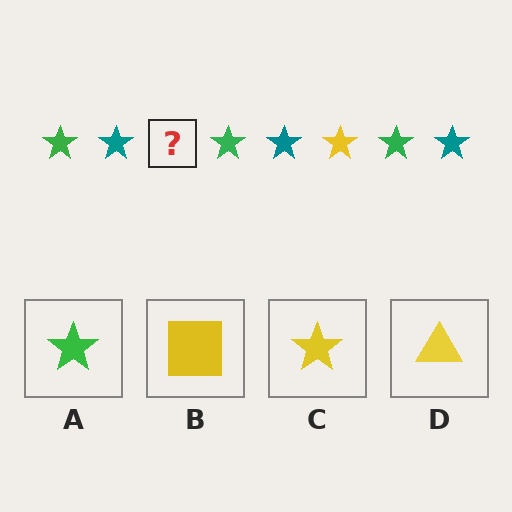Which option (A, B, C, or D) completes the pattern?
C.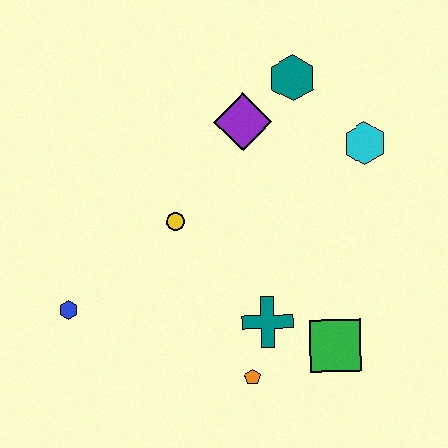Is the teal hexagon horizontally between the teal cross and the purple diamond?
No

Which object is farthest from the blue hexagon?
The cyan hexagon is farthest from the blue hexagon.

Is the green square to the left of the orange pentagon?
No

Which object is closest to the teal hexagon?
The purple diamond is closest to the teal hexagon.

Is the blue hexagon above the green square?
Yes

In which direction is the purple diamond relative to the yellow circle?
The purple diamond is above the yellow circle.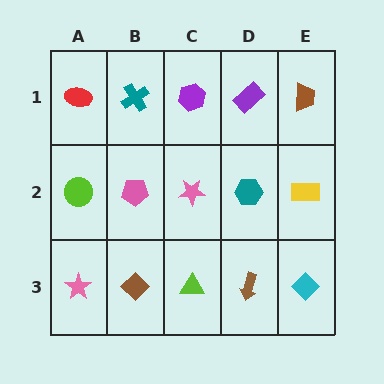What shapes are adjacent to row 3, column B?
A pink pentagon (row 2, column B), a pink star (row 3, column A), a lime triangle (row 3, column C).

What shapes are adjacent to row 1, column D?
A teal hexagon (row 2, column D), a purple hexagon (row 1, column C), a brown trapezoid (row 1, column E).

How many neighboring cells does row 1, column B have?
3.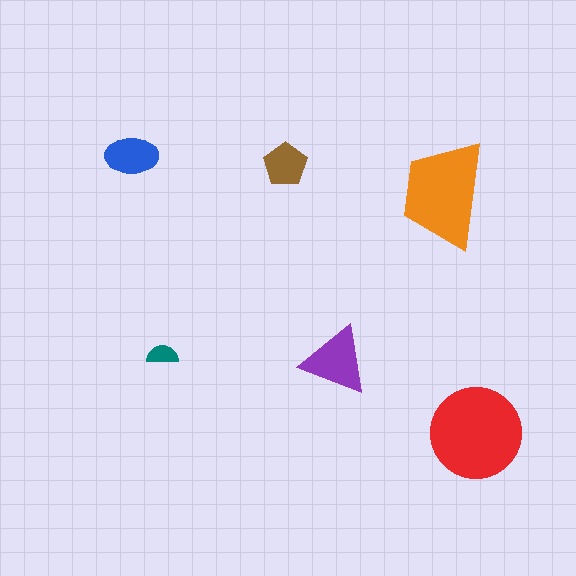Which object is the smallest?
The teal semicircle.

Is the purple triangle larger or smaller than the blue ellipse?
Larger.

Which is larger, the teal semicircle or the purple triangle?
The purple triangle.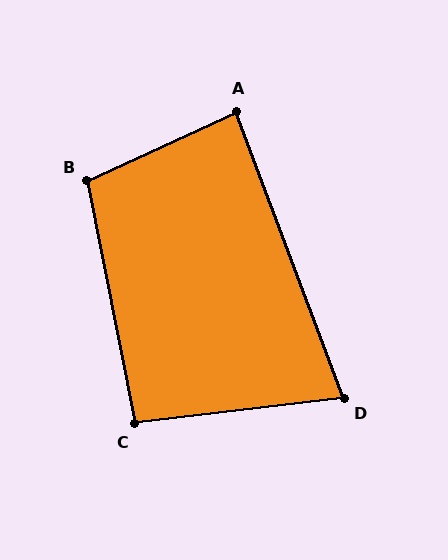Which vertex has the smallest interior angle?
D, at approximately 76 degrees.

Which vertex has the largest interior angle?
B, at approximately 104 degrees.